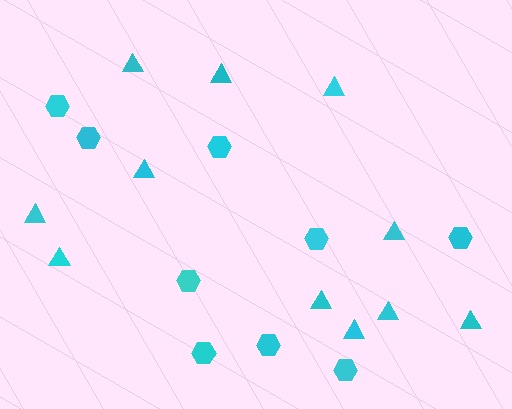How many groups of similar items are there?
There are 2 groups: one group of triangles (11) and one group of hexagons (9).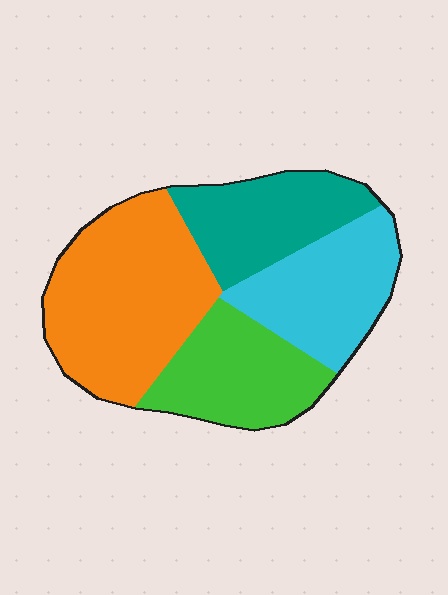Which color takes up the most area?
Orange, at roughly 35%.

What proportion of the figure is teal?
Teal takes up about one fifth (1/5) of the figure.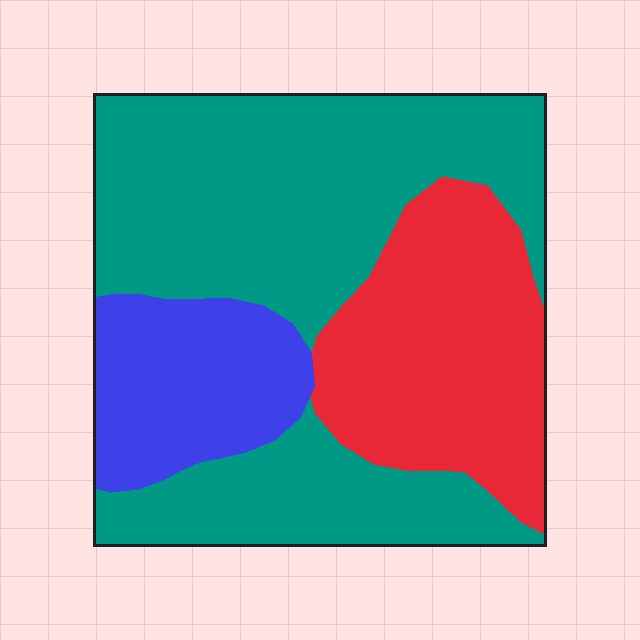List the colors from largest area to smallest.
From largest to smallest: teal, red, blue.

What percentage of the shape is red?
Red covers 27% of the shape.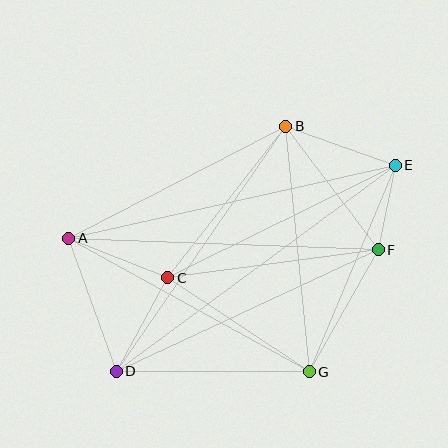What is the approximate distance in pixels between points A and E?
The distance between A and E is approximately 334 pixels.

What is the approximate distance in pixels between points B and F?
The distance between B and F is approximately 154 pixels.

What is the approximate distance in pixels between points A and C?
The distance between A and C is approximately 107 pixels.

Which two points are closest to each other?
Points E and F are closest to each other.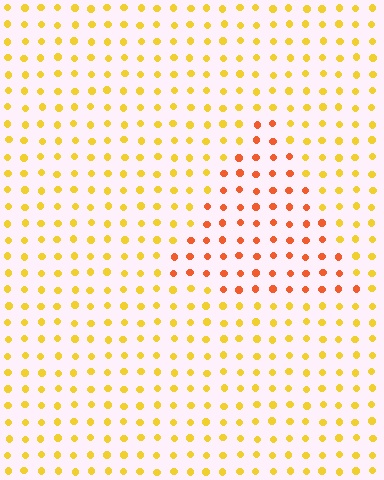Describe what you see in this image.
The image is filled with small yellow elements in a uniform arrangement. A triangle-shaped region is visible where the elements are tinted to a slightly different hue, forming a subtle color boundary.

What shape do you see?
I see a triangle.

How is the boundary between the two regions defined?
The boundary is defined purely by a slight shift in hue (about 36 degrees). Spacing, size, and orientation are identical on both sides.